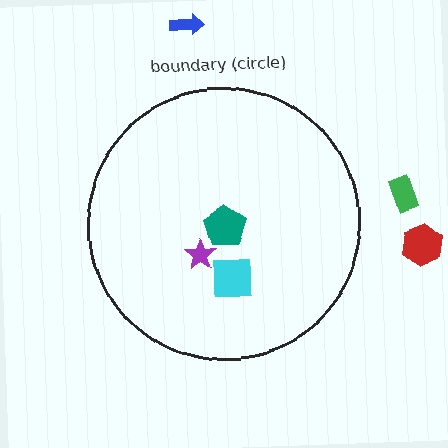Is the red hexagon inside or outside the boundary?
Outside.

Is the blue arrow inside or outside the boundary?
Outside.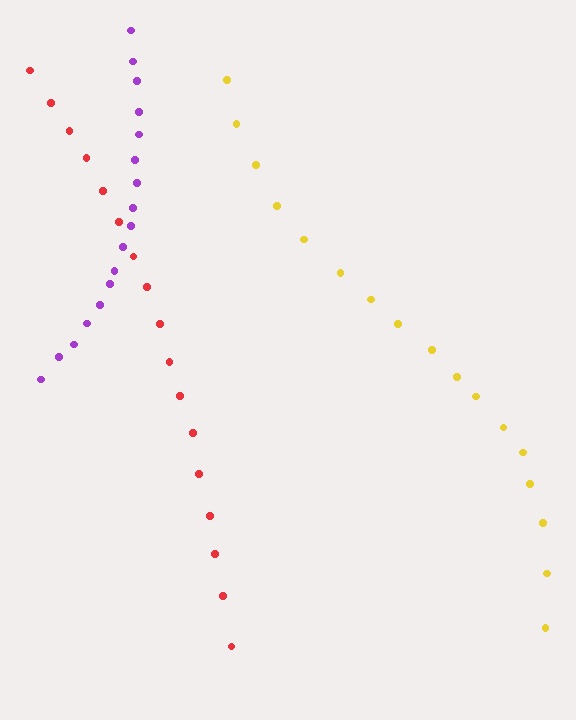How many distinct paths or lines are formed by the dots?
There are 3 distinct paths.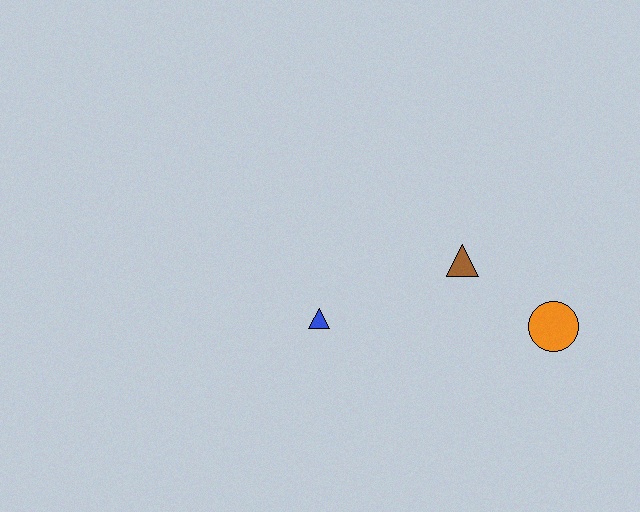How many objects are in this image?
There are 3 objects.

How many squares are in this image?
There are no squares.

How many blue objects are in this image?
There is 1 blue object.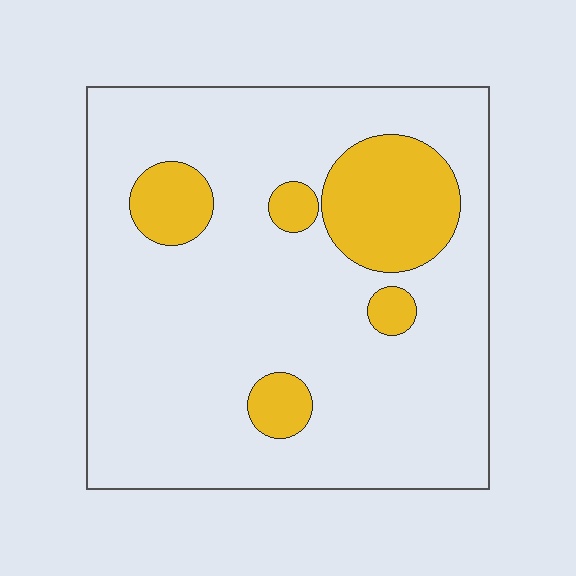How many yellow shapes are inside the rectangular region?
5.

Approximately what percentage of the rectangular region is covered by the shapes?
Approximately 15%.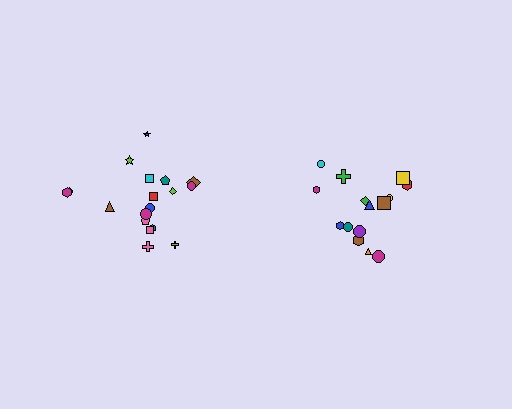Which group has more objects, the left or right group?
The left group.